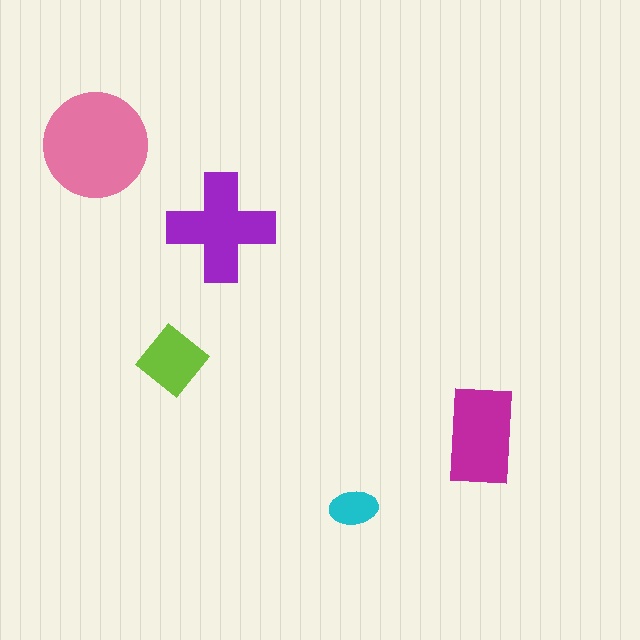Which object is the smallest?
The cyan ellipse.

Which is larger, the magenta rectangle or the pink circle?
The pink circle.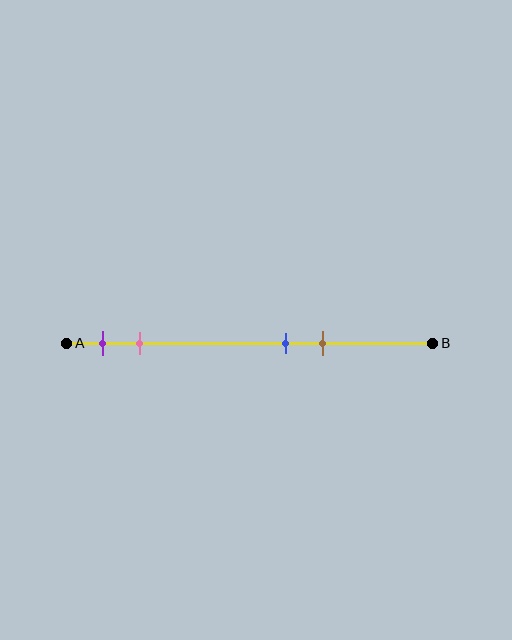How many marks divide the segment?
There are 4 marks dividing the segment.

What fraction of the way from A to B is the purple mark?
The purple mark is approximately 10% (0.1) of the way from A to B.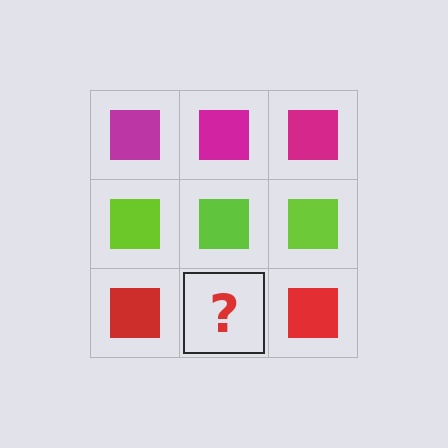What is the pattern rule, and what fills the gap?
The rule is that each row has a consistent color. The gap should be filled with a red square.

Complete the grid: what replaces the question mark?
The question mark should be replaced with a red square.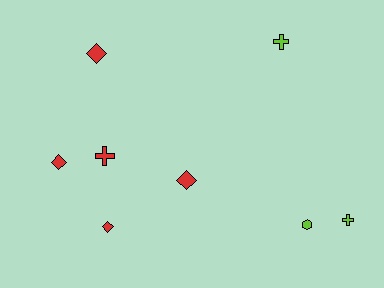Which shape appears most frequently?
Diamond, with 4 objects.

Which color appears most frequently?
Red, with 5 objects.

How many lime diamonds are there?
There are no lime diamonds.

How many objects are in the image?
There are 8 objects.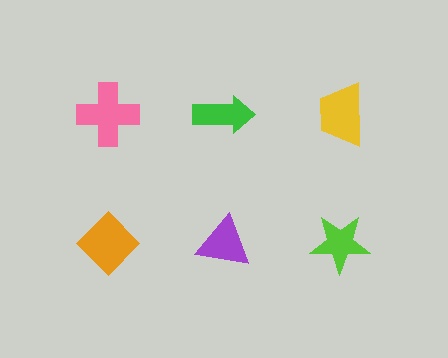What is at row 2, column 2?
A purple triangle.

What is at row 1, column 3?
A yellow trapezoid.